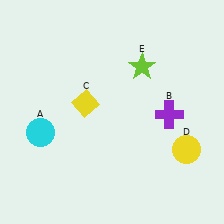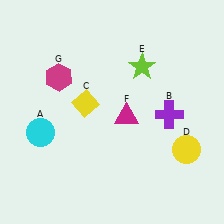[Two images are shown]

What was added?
A magenta triangle (F), a magenta hexagon (G) were added in Image 2.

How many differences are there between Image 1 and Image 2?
There are 2 differences between the two images.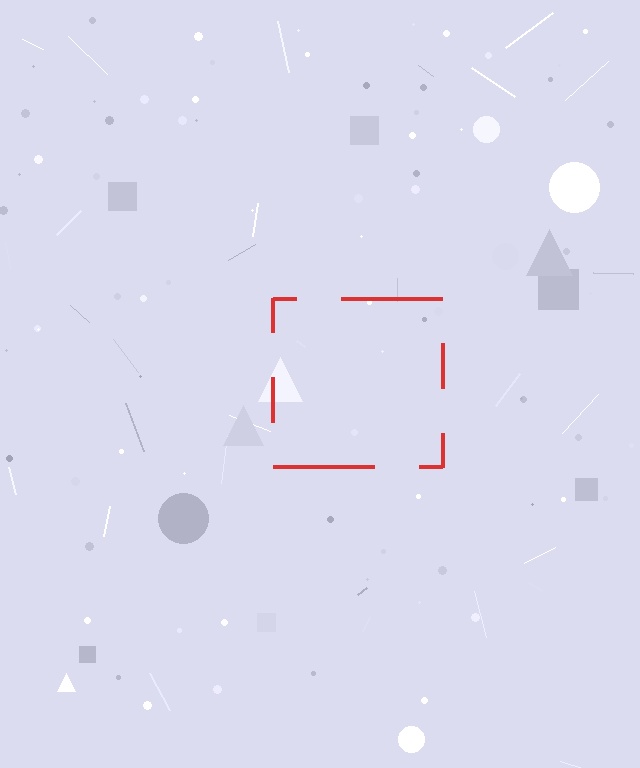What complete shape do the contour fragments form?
The contour fragments form a square.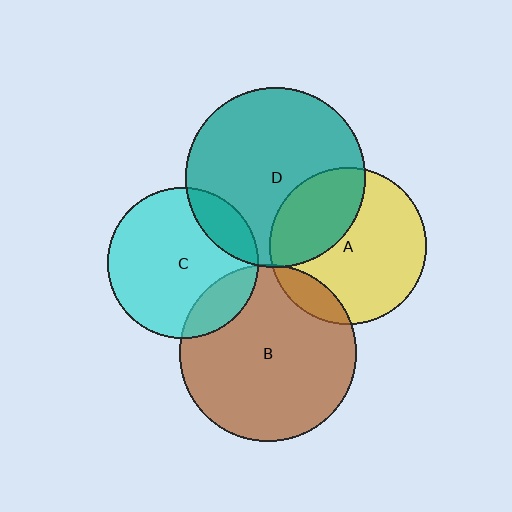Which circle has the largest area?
Circle D (teal).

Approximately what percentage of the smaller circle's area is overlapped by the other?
Approximately 5%.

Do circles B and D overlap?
Yes.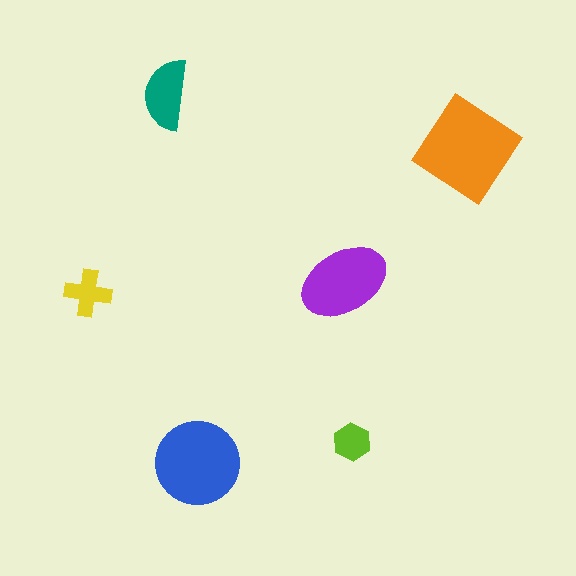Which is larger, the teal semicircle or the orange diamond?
The orange diamond.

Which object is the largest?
The orange diamond.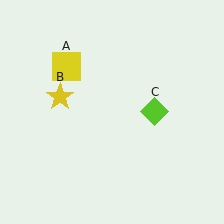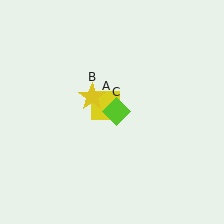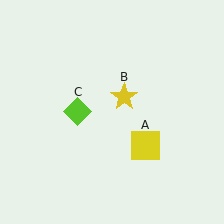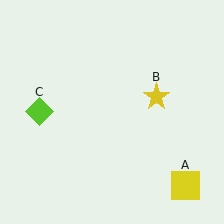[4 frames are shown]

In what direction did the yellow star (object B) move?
The yellow star (object B) moved right.